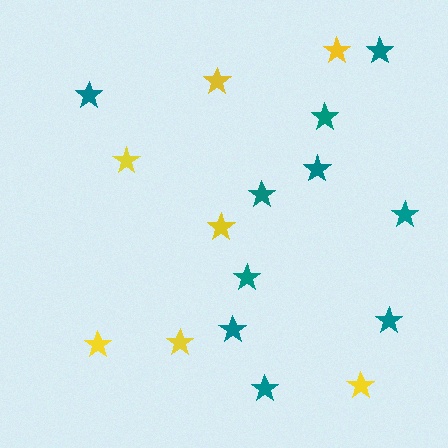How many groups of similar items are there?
There are 2 groups: one group of yellow stars (7) and one group of teal stars (10).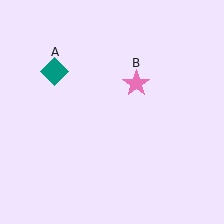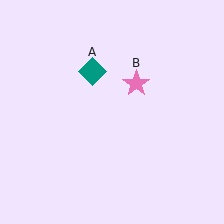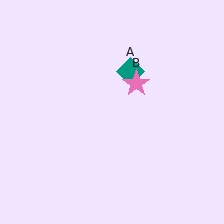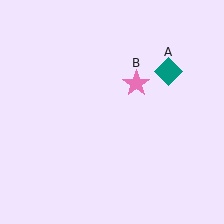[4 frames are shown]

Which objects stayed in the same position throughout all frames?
Pink star (object B) remained stationary.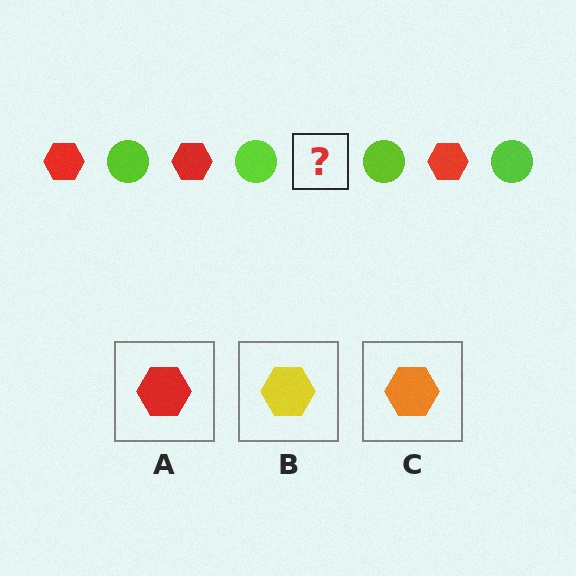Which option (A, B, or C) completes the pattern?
A.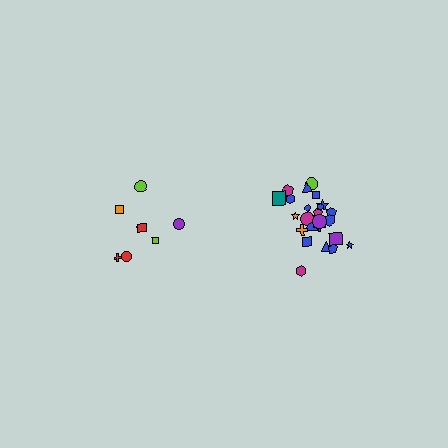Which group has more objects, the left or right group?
The right group.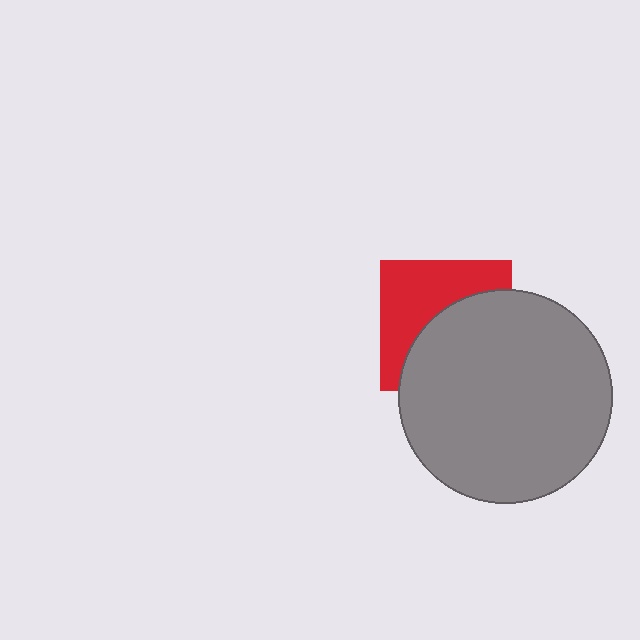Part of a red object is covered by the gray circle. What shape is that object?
It is a square.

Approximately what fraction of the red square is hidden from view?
Roughly 53% of the red square is hidden behind the gray circle.